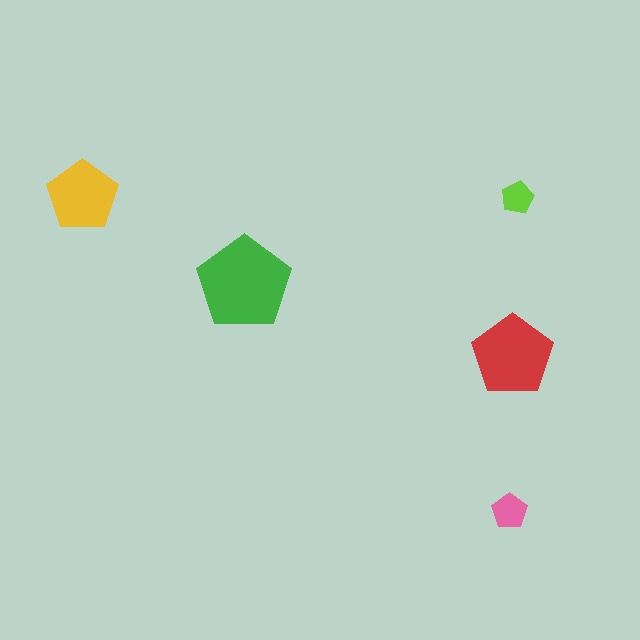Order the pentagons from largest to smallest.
the green one, the red one, the yellow one, the pink one, the lime one.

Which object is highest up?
The yellow pentagon is topmost.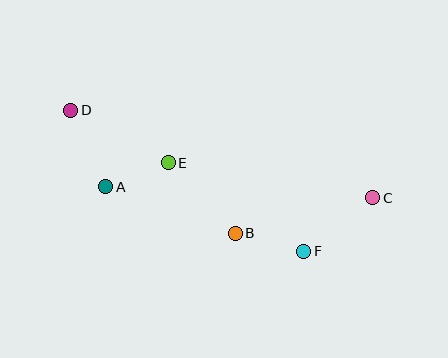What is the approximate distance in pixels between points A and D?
The distance between A and D is approximately 84 pixels.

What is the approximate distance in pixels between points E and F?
The distance between E and F is approximately 162 pixels.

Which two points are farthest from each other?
Points C and D are farthest from each other.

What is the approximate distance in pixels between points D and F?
The distance between D and F is approximately 272 pixels.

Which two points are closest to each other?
Points A and E are closest to each other.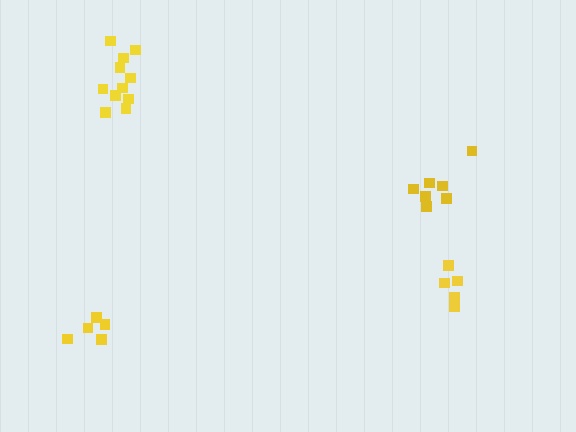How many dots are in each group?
Group 1: 7 dots, Group 2: 11 dots, Group 3: 5 dots, Group 4: 5 dots (28 total).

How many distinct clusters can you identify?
There are 4 distinct clusters.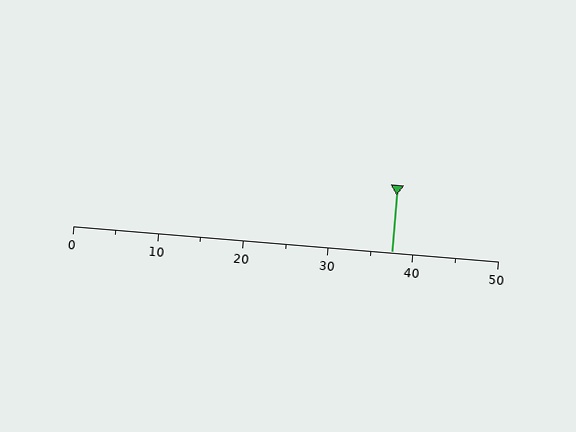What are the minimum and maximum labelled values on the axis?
The axis runs from 0 to 50.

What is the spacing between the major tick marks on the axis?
The major ticks are spaced 10 apart.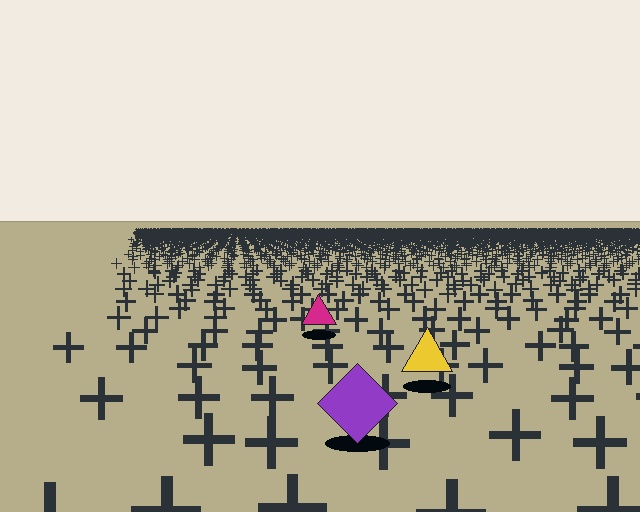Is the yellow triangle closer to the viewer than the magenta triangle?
Yes. The yellow triangle is closer — you can tell from the texture gradient: the ground texture is coarser near it.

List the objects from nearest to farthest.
From nearest to farthest: the purple diamond, the yellow triangle, the magenta triangle.